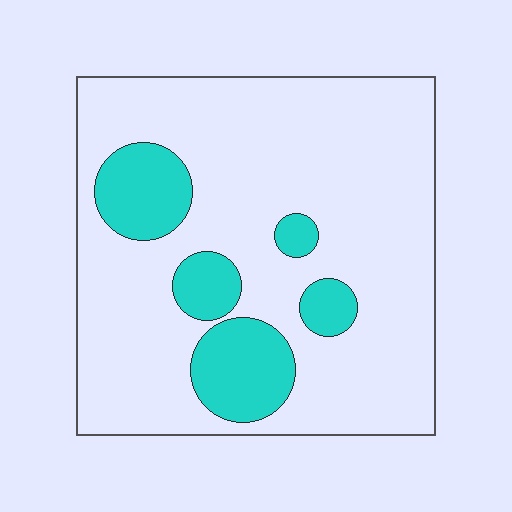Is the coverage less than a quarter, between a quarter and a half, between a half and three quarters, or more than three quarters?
Less than a quarter.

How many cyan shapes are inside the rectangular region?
5.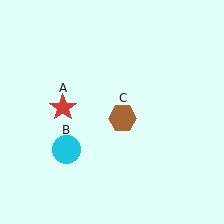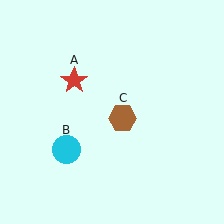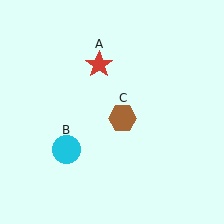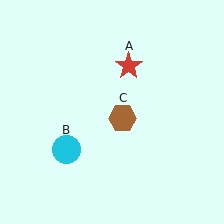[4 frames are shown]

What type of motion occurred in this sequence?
The red star (object A) rotated clockwise around the center of the scene.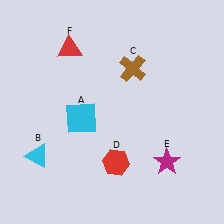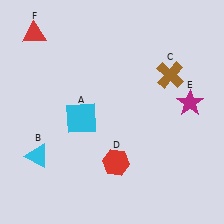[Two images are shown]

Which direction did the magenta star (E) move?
The magenta star (E) moved up.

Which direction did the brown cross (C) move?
The brown cross (C) moved right.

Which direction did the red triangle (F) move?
The red triangle (F) moved left.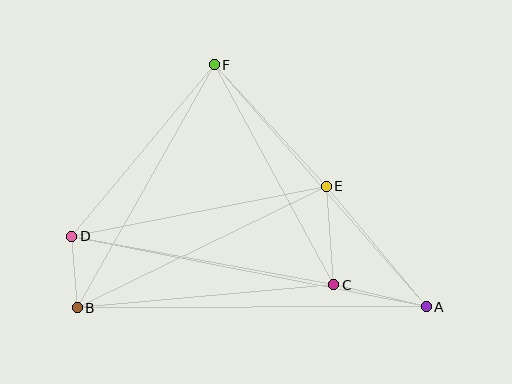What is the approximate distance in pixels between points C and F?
The distance between C and F is approximately 250 pixels.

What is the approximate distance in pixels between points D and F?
The distance between D and F is approximately 223 pixels.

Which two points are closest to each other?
Points B and D are closest to each other.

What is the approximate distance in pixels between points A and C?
The distance between A and C is approximately 95 pixels.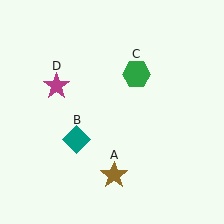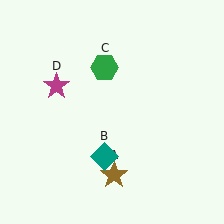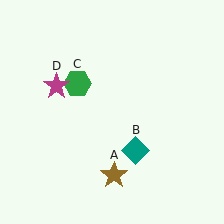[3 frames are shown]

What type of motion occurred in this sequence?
The teal diamond (object B), green hexagon (object C) rotated counterclockwise around the center of the scene.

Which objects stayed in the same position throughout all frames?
Brown star (object A) and magenta star (object D) remained stationary.